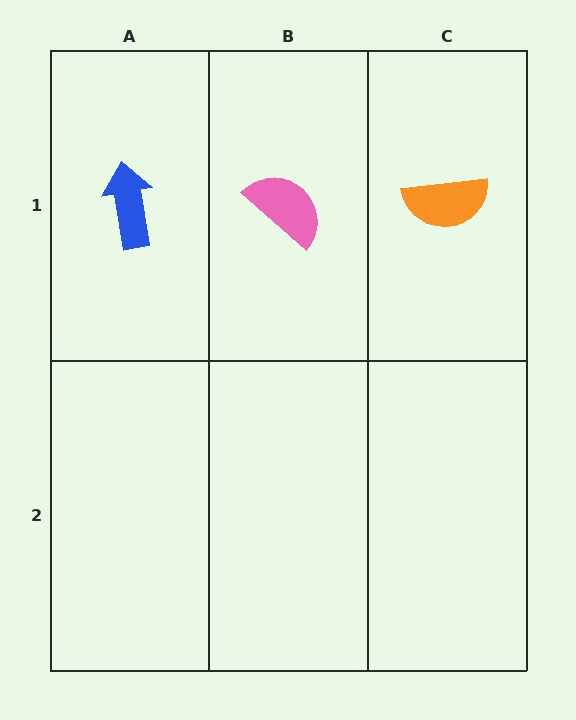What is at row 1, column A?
A blue arrow.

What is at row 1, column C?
An orange semicircle.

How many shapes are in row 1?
3 shapes.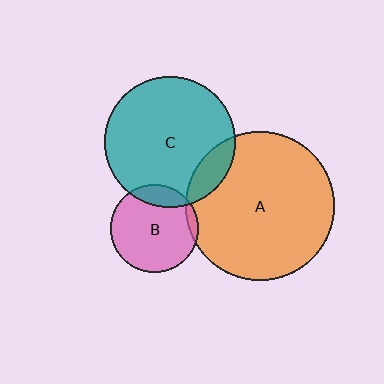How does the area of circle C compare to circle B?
Approximately 2.2 times.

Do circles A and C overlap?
Yes.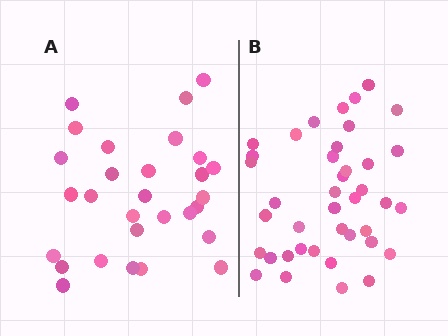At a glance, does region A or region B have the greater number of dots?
Region B (the right region) has more dots.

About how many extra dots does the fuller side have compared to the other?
Region B has roughly 12 or so more dots than region A.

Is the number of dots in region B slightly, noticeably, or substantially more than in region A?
Region B has noticeably more, but not dramatically so. The ratio is roughly 1.4 to 1.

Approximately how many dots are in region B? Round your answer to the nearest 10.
About 40 dots.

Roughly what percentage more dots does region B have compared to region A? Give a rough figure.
About 40% more.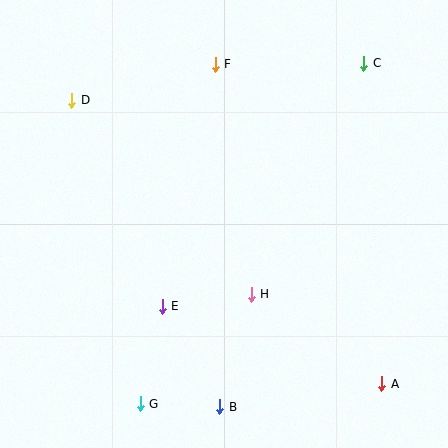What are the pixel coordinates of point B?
Point B is at (220, 407).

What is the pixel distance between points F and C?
The distance between F and C is 148 pixels.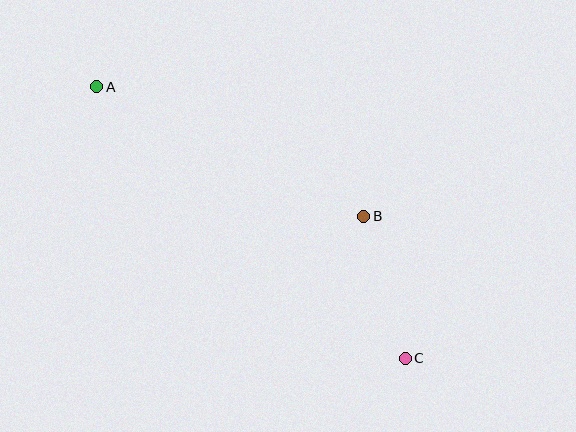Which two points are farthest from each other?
Points A and C are farthest from each other.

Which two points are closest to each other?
Points B and C are closest to each other.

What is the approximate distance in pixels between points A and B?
The distance between A and B is approximately 297 pixels.